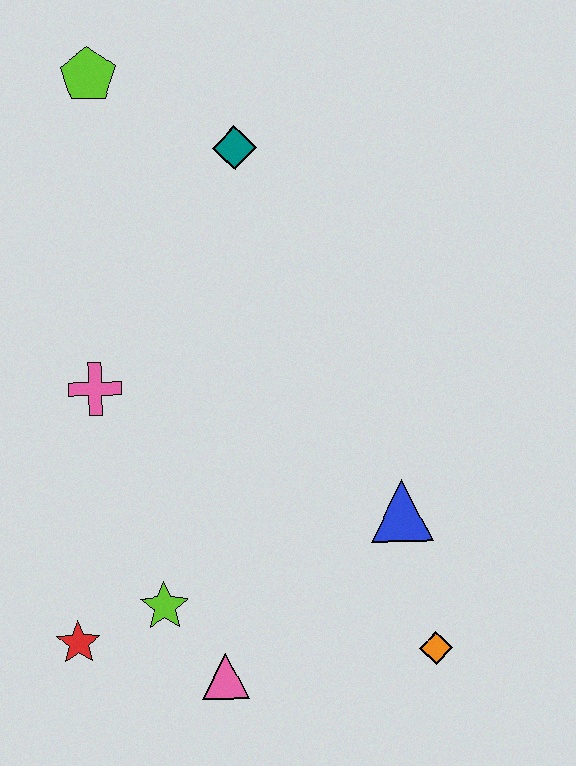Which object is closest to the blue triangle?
The orange diamond is closest to the blue triangle.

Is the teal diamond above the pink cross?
Yes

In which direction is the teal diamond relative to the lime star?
The teal diamond is above the lime star.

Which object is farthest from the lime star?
The lime pentagon is farthest from the lime star.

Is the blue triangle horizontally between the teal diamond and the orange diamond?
Yes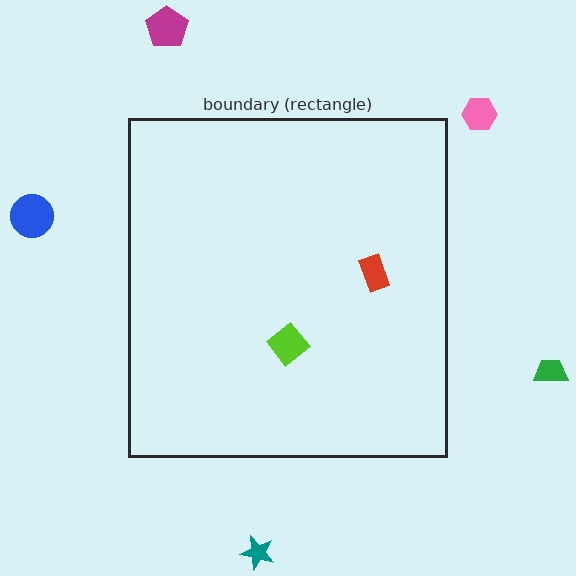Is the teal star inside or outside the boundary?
Outside.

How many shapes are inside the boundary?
2 inside, 5 outside.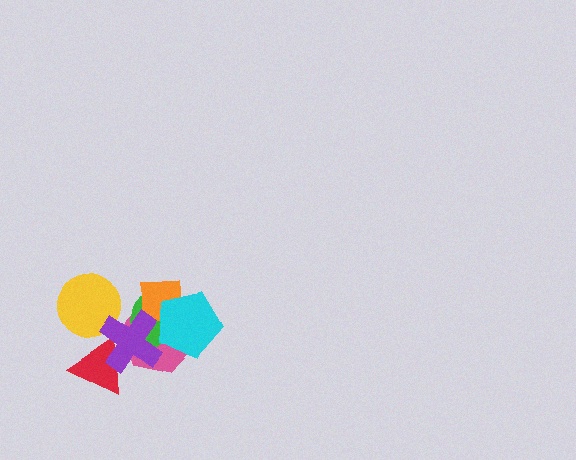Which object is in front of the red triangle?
The purple cross is in front of the red triangle.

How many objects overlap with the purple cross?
6 objects overlap with the purple cross.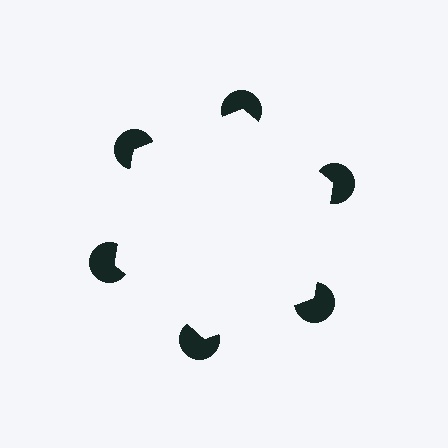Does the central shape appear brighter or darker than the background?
It typically appears slightly brighter than the background, even though no actual brightness change is drawn.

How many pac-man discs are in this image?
There are 6 — one at each vertex of the illusory hexagon.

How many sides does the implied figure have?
6 sides.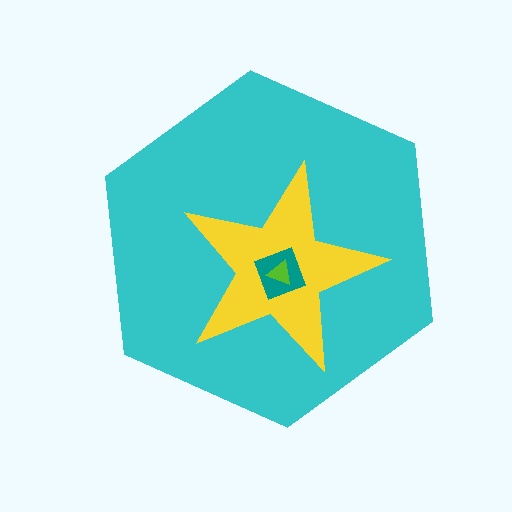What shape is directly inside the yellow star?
The teal diamond.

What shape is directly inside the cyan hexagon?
The yellow star.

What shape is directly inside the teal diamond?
The lime triangle.